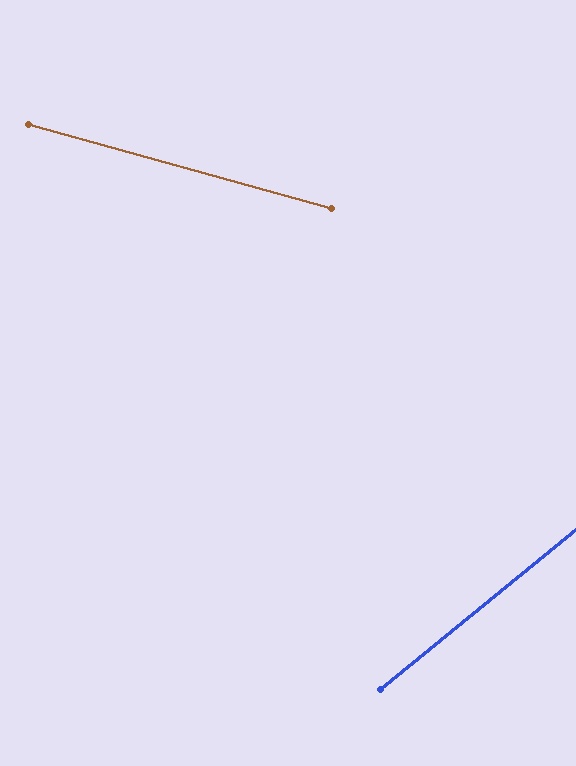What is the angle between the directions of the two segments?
Approximately 55 degrees.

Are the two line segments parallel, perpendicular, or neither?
Neither parallel nor perpendicular — they differ by about 55°.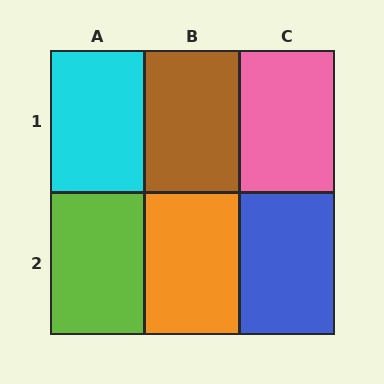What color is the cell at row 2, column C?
Blue.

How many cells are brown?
1 cell is brown.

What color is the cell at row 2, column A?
Lime.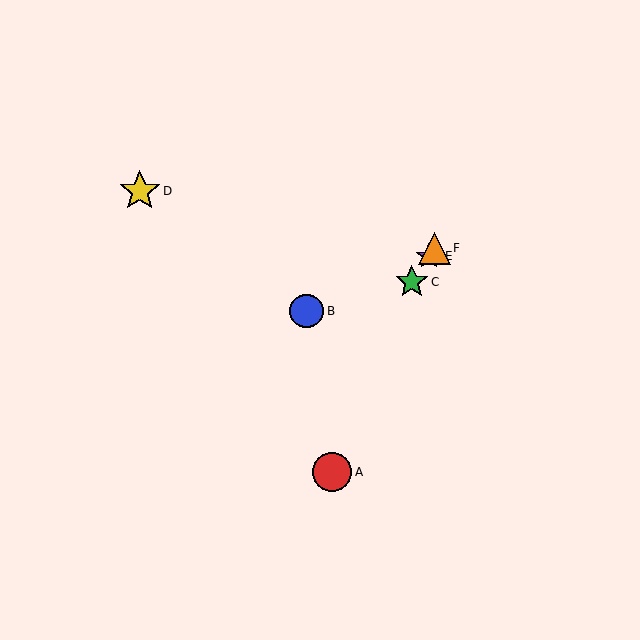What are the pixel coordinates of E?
Object E is at (429, 256).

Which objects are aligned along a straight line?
Objects C, E, F are aligned along a straight line.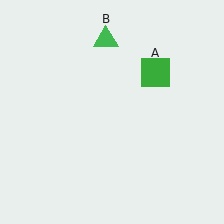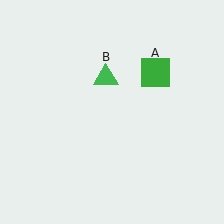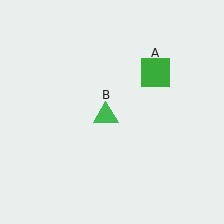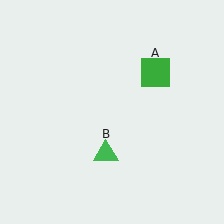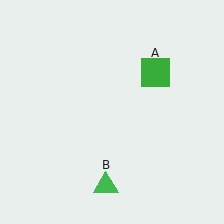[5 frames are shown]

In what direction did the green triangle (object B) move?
The green triangle (object B) moved down.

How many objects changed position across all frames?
1 object changed position: green triangle (object B).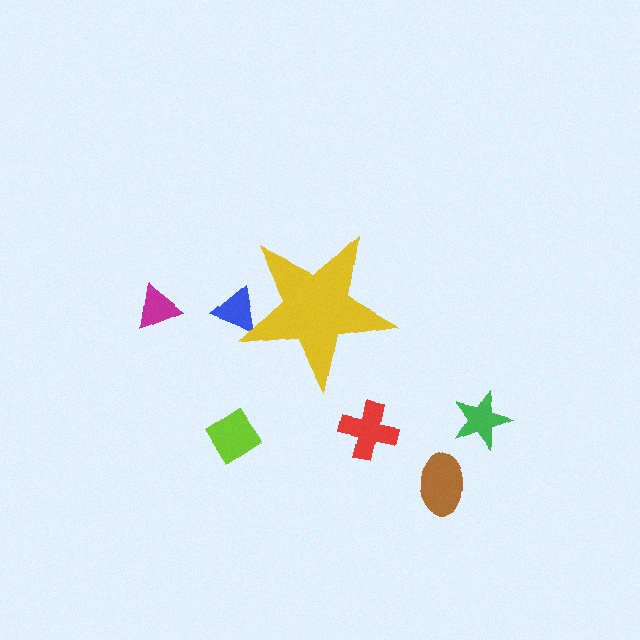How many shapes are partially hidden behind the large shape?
1 shape is partially hidden.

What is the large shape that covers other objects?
A yellow star.